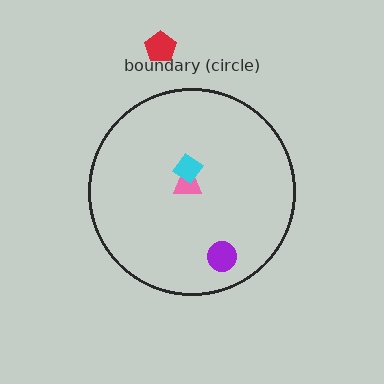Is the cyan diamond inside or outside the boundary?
Inside.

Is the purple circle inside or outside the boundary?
Inside.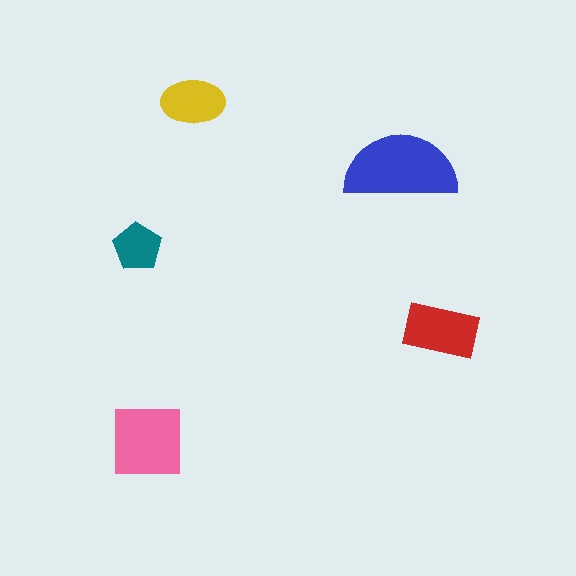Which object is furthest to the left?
The teal pentagon is leftmost.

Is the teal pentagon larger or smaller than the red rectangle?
Smaller.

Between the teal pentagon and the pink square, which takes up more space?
The pink square.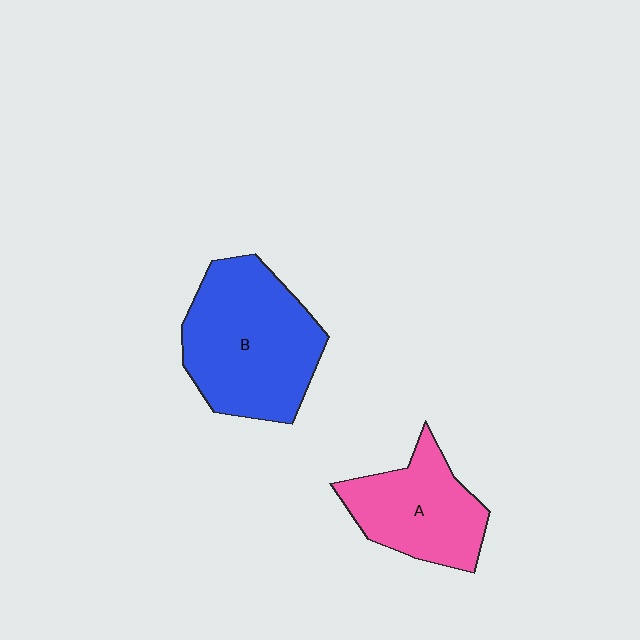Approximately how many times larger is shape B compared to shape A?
Approximately 1.5 times.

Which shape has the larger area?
Shape B (blue).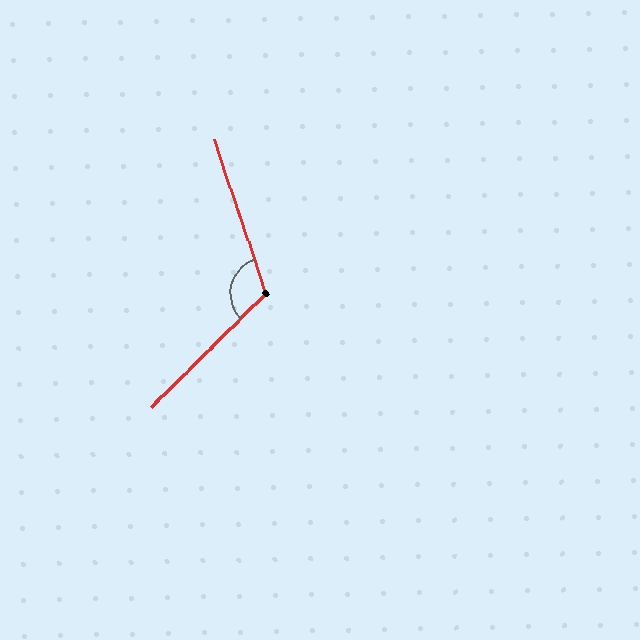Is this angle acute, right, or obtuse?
It is obtuse.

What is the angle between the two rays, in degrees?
Approximately 116 degrees.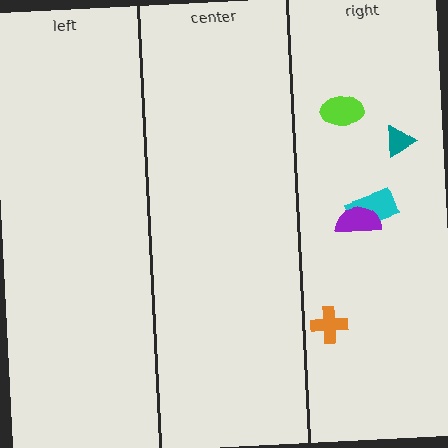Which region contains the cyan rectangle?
The right region.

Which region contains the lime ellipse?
The right region.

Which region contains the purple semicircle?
The right region.